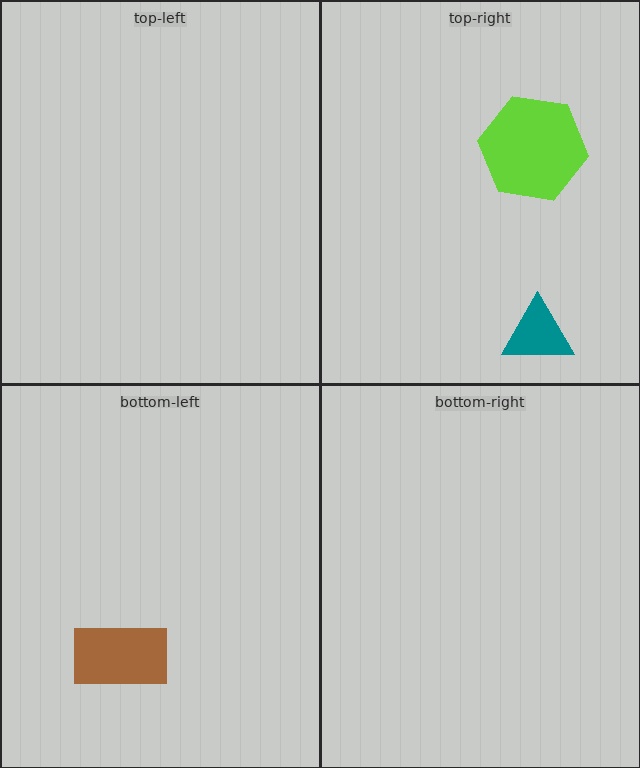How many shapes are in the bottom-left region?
1.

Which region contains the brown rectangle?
The bottom-left region.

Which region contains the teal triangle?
The top-right region.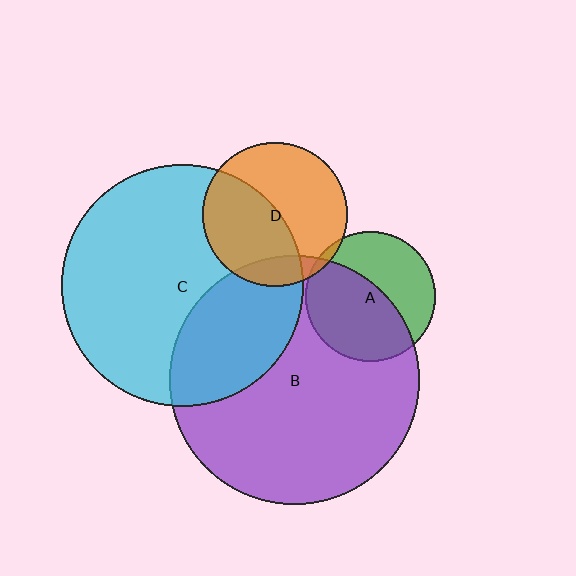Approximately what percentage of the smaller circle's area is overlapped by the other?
Approximately 15%.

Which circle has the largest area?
Circle B (purple).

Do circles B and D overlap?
Yes.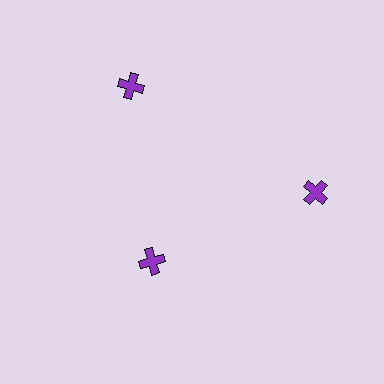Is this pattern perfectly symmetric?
No. The 3 purple crosses are arranged in a ring, but one element near the 7 o'clock position is pulled inward toward the center, breaking the 3-fold rotational symmetry.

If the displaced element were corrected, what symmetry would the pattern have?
It would have 3-fold rotational symmetry — the pattern would map onto itself every 120 degrees.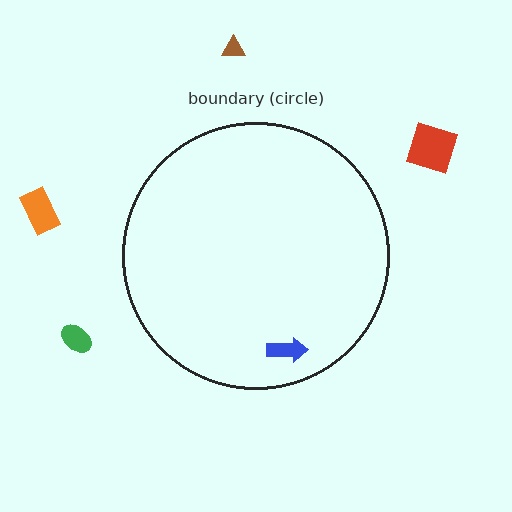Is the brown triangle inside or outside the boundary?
Outside.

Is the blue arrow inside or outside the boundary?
Inside.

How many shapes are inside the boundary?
1 inside, 4 outside.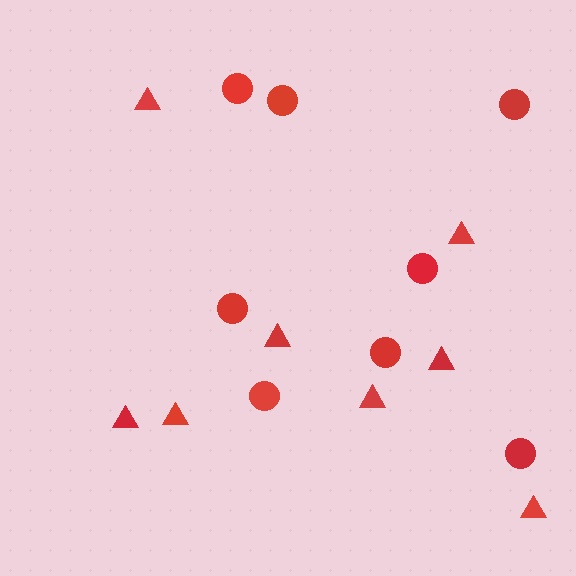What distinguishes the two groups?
There are 2 groups: one group of circles (8) and one group of triangles (8).